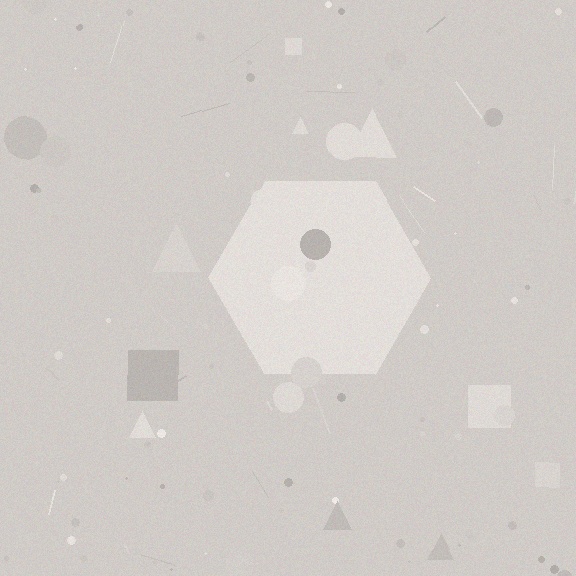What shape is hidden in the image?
A hexagon is hidden in the image.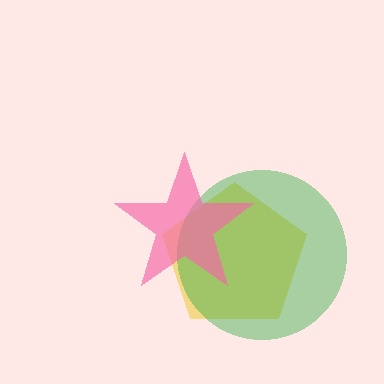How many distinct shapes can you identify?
There are 3 distinct shapes: a yellow pentagon, a green circle, a pink star.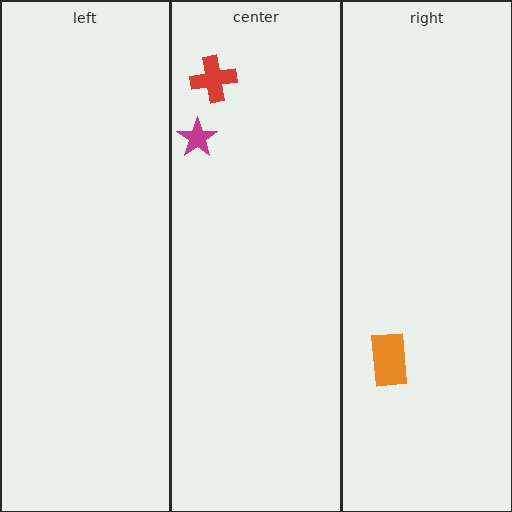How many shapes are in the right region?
1.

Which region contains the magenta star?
The center region.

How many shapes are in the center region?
2.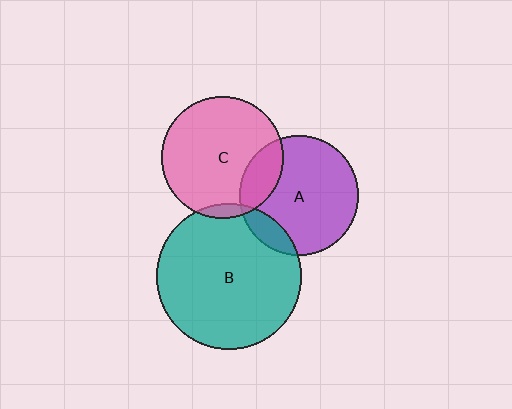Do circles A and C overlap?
Yes.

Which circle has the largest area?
Circle B (teal).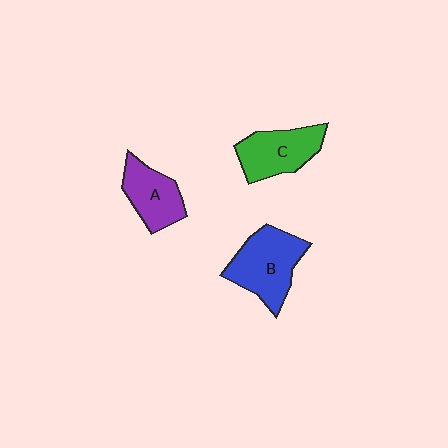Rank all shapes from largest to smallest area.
From largest to smallest: B (blue), C (green), A (purple).